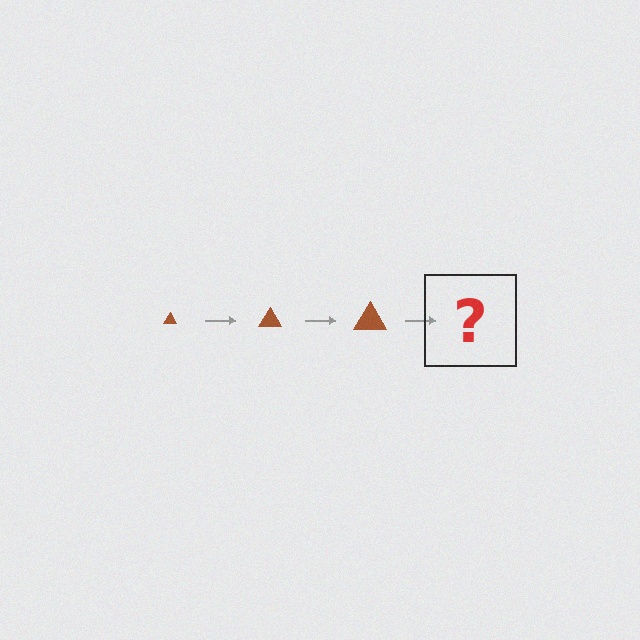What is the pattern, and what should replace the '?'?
The pattern is that the triangle gets progressively larger each step. The '?' should be a brown triangle, larger than the previous one.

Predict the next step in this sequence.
The next step is a brown triangle, larger than the previous one.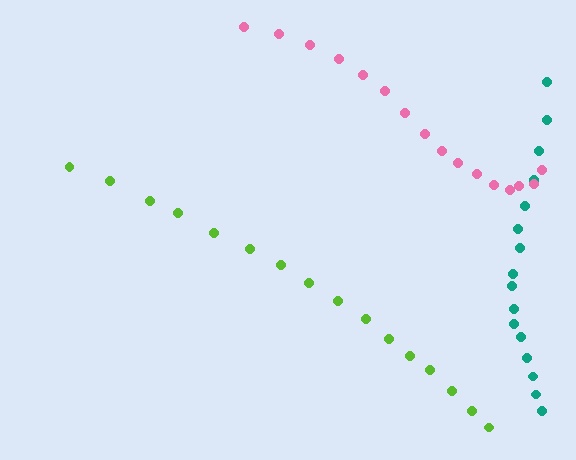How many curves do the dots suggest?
There are 3 distinct paths.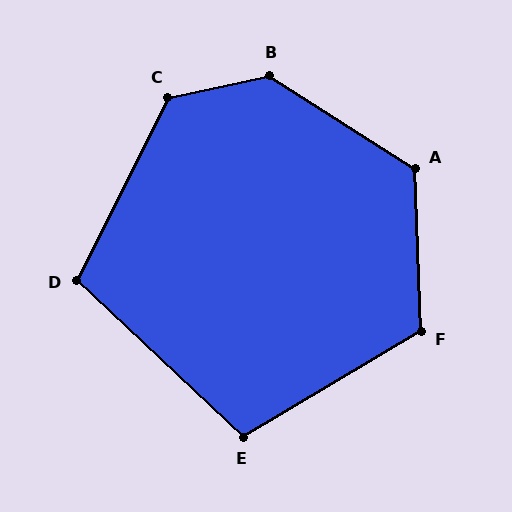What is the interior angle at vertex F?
Approximately 119 degrees (obtuse).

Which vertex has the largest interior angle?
B, at approximately 135 degrees.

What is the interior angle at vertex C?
Approximately 129 degrees (obtuse).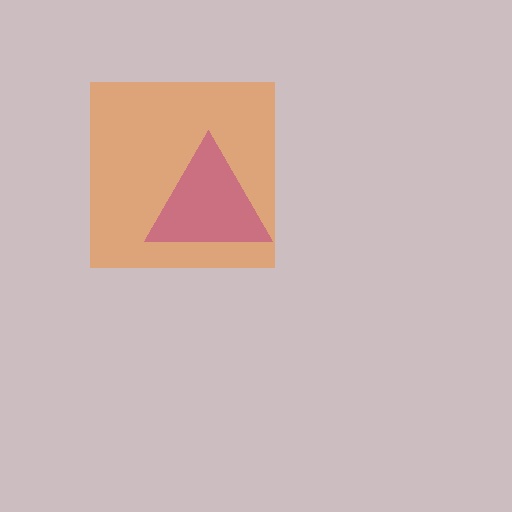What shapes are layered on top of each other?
The layered shapes are: a purple triangle, an orange square.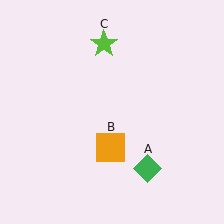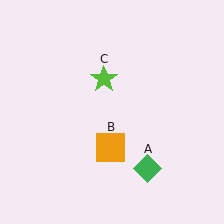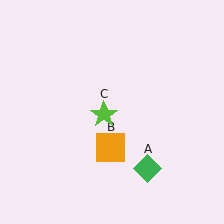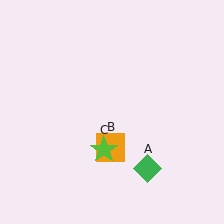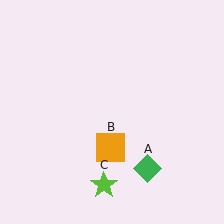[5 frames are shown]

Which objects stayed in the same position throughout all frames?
Green diamond (object A) and orange square (object B) remained stationary.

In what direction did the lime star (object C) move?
The lime star (object C) moved down.